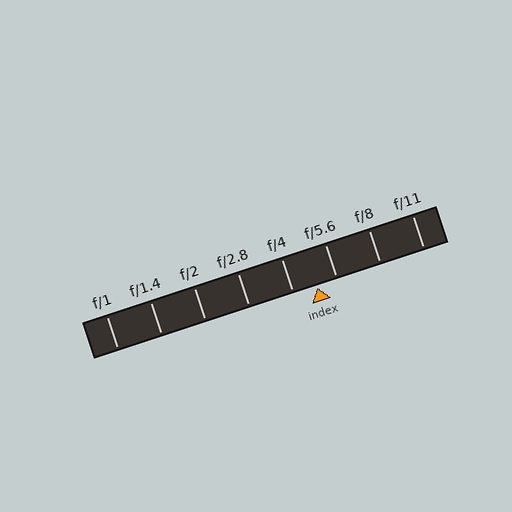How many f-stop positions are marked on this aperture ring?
There are 8 f-stop positions marked.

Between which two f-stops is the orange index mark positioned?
The index mark is between f/4 and f/5.6.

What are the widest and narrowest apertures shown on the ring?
The widest aperture shown is f/1 and the narrowest is f/11.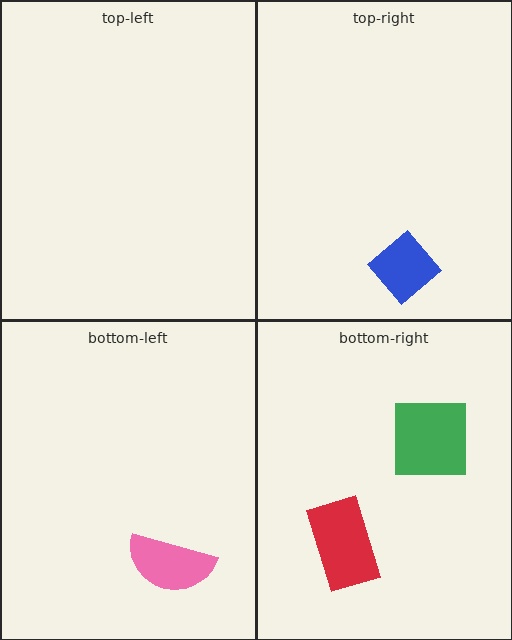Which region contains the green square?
The bottom-right region.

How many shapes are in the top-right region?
1.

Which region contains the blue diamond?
The top-right region.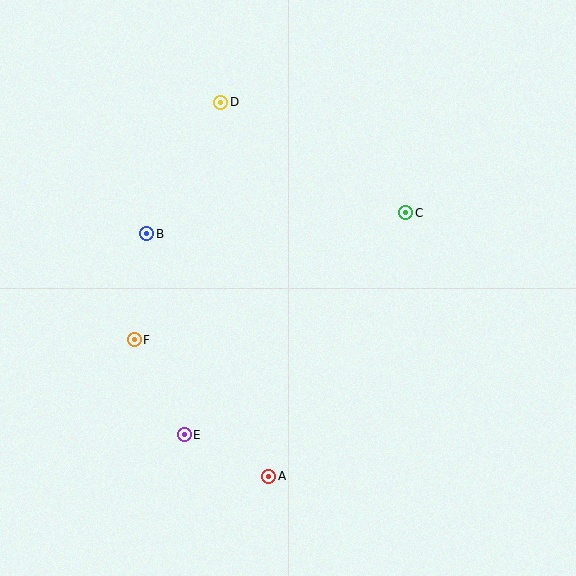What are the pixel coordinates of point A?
Point A is at (269, 476).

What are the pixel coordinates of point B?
Point B is at (147, 234).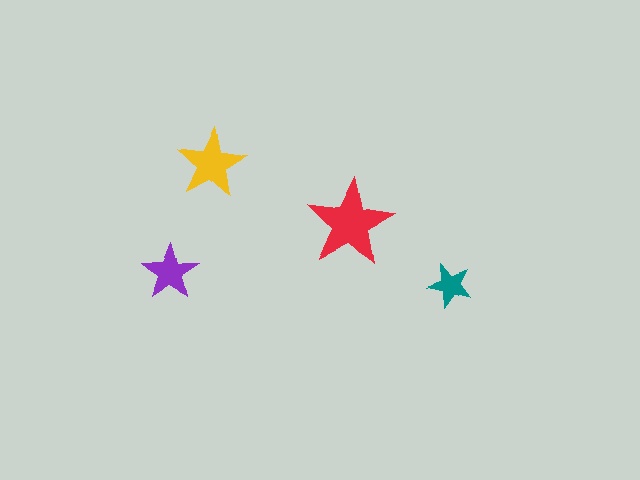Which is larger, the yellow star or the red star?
The red one.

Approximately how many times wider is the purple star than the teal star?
About 1.5 times wider.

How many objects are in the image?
There are 4 objects in the image.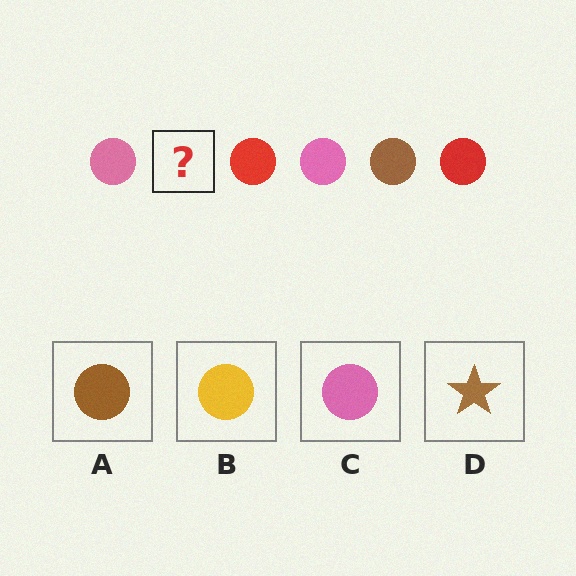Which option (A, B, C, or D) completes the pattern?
A.